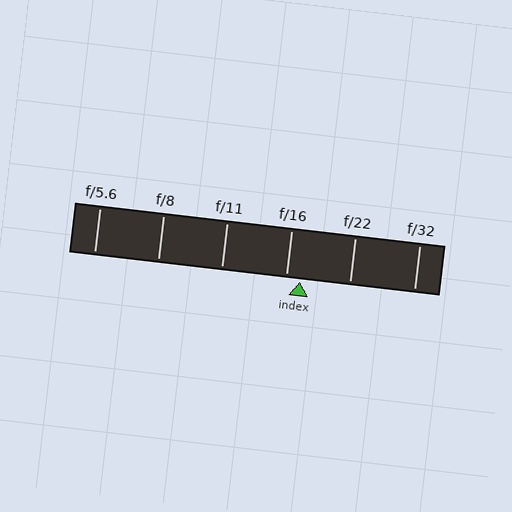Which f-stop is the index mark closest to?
The index mark is closest to f/16.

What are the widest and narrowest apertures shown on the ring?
The widest aperture shown is f/5.6 and the narrowest is f/32.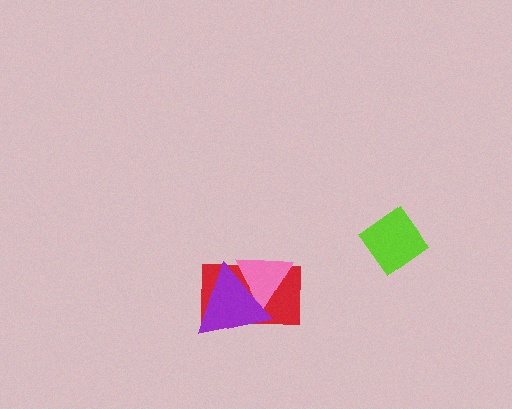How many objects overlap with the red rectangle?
2 objects overlap with the red rectangle.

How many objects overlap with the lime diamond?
0 objects overlap with the lime diamond.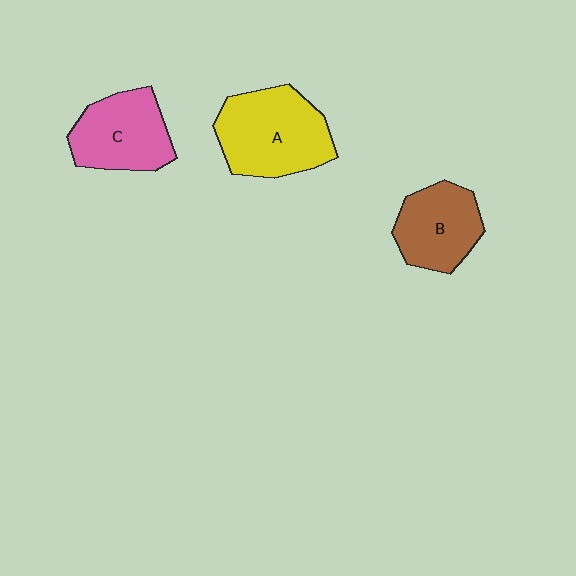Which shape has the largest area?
Shape A (yellow).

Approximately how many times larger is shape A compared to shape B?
Approximately 1.4 times.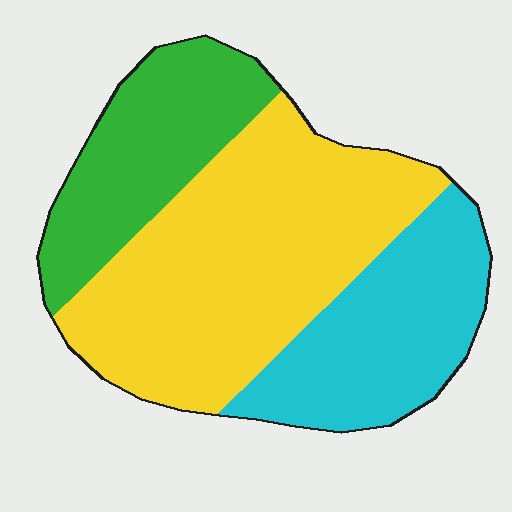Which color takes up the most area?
Yellow, at roughly 50%.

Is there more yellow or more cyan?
Yellow.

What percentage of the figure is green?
Green covers 23% of the figure.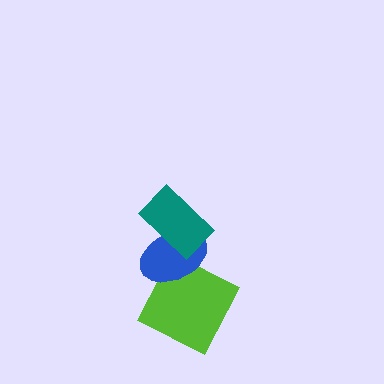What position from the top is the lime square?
The lime square is 3rd from the top.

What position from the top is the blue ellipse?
The blue ellipse is 2nd from the top.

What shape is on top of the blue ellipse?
The teal rectangle is on top of the blue ellipse.